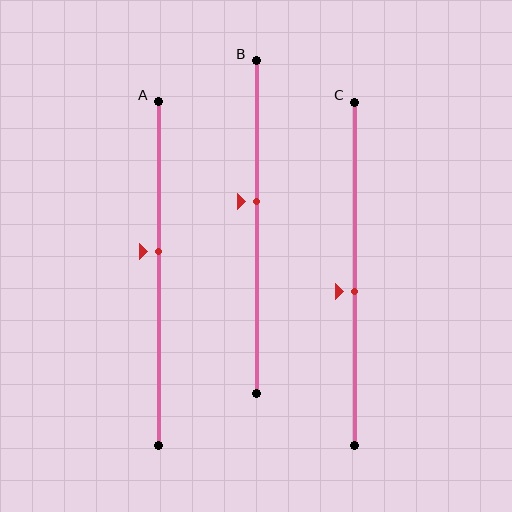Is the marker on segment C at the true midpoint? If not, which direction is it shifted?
No, the marker on segment C is shifted downward by about 5% of the segment length.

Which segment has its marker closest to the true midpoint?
Segment C has its marker closest to the true midpoint.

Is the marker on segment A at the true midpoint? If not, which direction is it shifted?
No, the marker on segment A is shifted upward by about 6% of the segment length.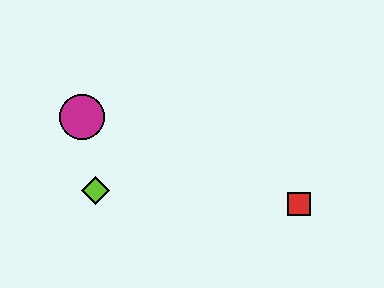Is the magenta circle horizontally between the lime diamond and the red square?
No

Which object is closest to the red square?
The lime diamond is closest to the red square.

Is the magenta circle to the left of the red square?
Yes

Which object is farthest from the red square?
The magenta circle is farthest from the red square.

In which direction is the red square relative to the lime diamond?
The red square is to the right of the lime diamond.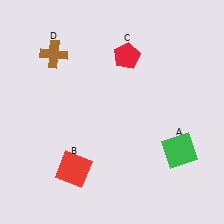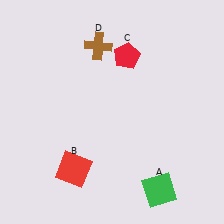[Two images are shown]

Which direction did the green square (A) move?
The green square (A) moved down.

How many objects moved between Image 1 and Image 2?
2 objects moved between the two images.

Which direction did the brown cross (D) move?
The brown cross (D) moved right.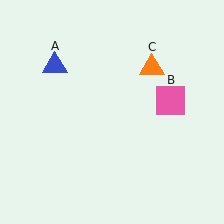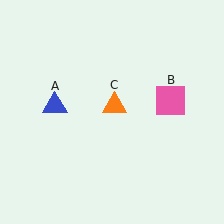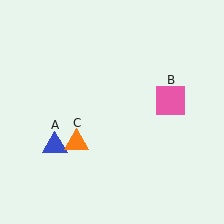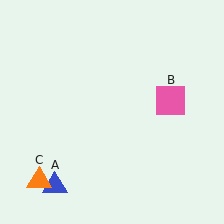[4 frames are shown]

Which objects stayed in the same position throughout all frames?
Pink square (object B) remained stationary.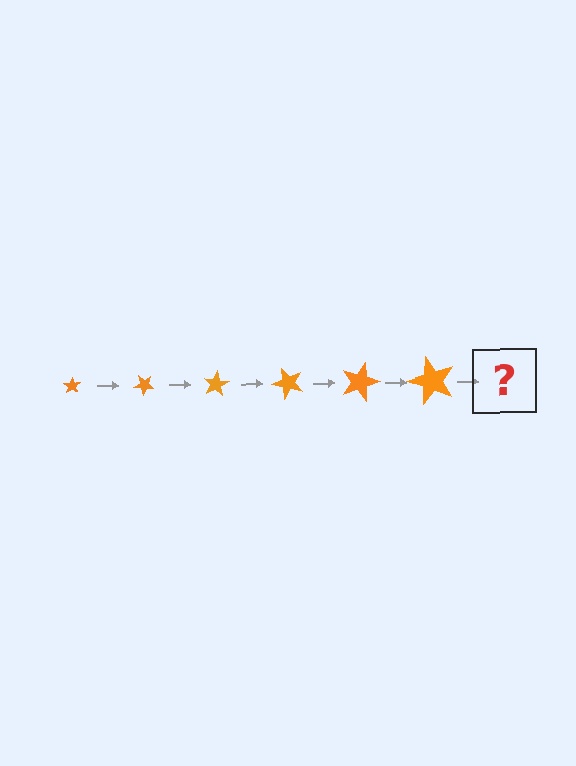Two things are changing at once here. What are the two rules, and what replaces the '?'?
The two rules are that the star grows larger each step and it rotates 40 degrees each step. The '?' should be a star, larger than the previous one and rotated 240 degrees from the start.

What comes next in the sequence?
The next element should be a star, larger than the previous one and rotated 240 degrees from the start.